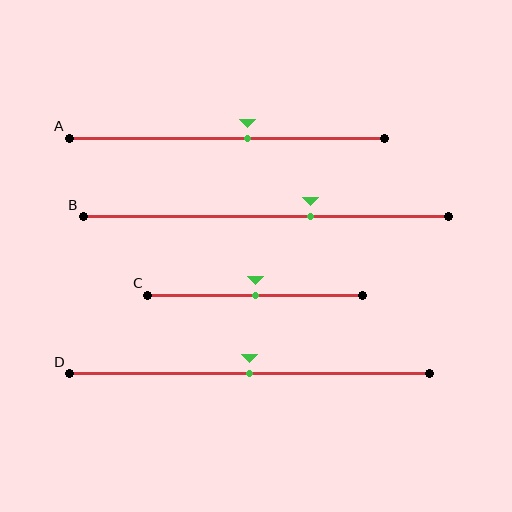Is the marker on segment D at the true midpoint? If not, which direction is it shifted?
Yes, the marker on segment D is at the true midpoint.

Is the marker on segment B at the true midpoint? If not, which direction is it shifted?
No, the marker on segment B is shifted to the right by about 12% of the segment length.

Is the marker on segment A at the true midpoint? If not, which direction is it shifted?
No, the marker on segment A is shifted to the right by about 6% of the segment length.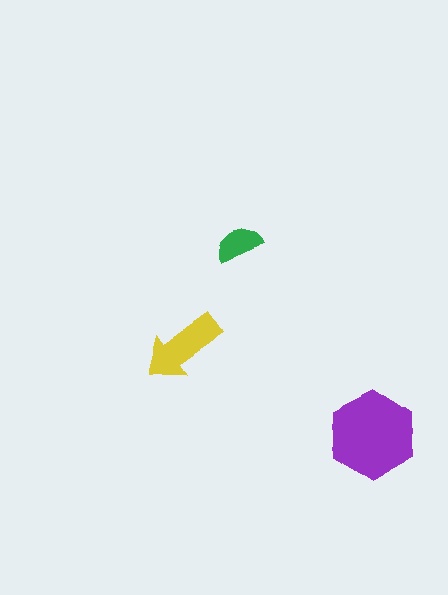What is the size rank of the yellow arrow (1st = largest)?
2nd.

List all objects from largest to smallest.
The purple hexagon, the yellow arrow, the green semicircle.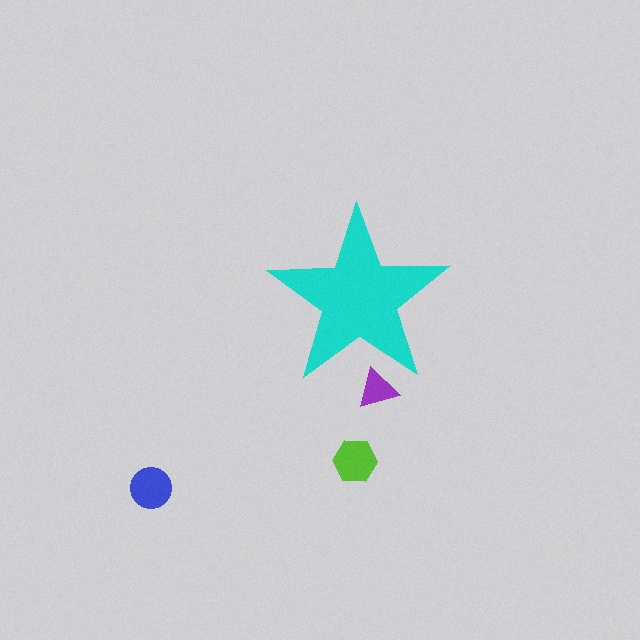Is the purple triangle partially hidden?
Yes, the purple triangle is partially hidden behind the cyan star.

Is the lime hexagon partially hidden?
No, the lime hexagon is fully visible.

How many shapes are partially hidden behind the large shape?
1 shape is partially hidden.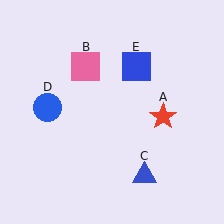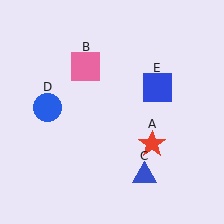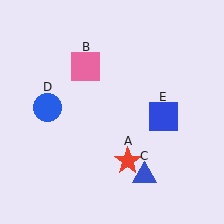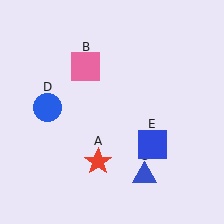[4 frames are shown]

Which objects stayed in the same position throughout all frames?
Pink square (object B) and blue triangle (object C) and blue circle (object D) remained stationary.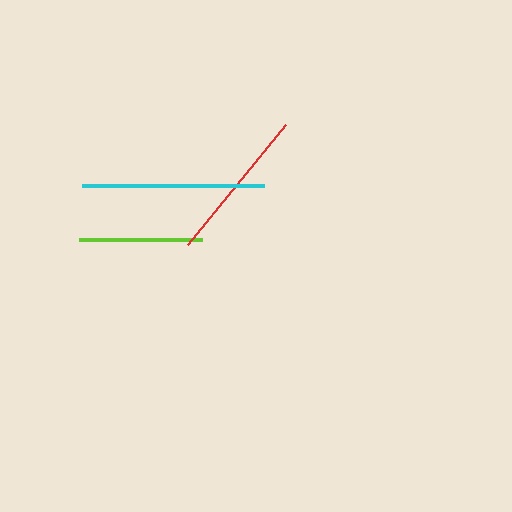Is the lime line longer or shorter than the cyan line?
The cyan line is longer than the lime line.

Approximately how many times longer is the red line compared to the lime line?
The red line is approximately 1.3 times the length of the lime line.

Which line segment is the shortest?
The lime line is the shortest at approximately 123 pixels.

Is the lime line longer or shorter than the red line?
The red line is longer than the lime line.